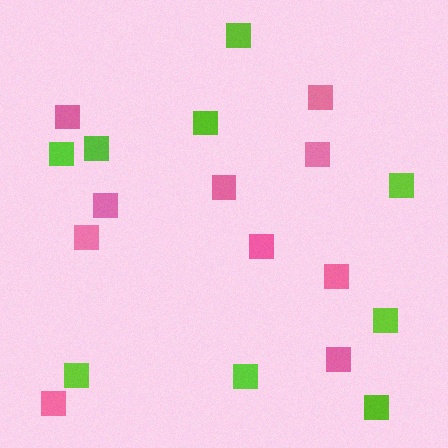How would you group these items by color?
There are 2 groups: one group of pink squares (10) and one group of lime squares (9).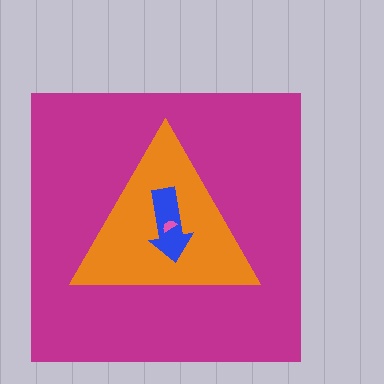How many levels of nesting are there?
4.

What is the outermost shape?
The magenta square.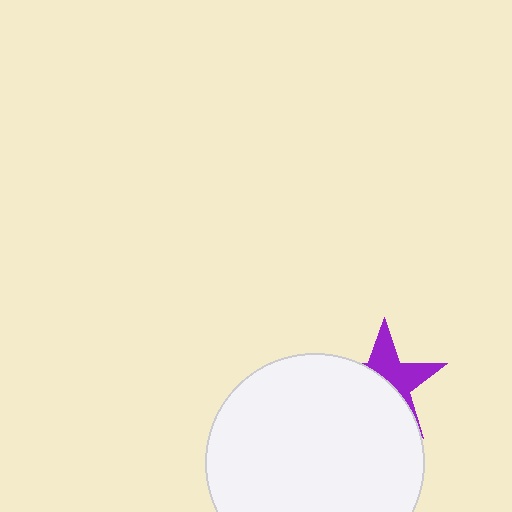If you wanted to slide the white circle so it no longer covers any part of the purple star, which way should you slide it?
Slide it down — that is the most direct way to separate the two shapes.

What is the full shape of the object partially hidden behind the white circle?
The partially hidden object is a purple star.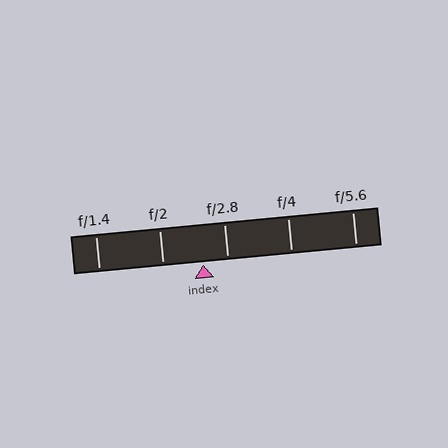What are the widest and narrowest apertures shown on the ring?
The widest aperture shown is f/1.4 and the narrowest is f/5.6.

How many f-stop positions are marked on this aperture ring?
There are 5 f-stop positions marked.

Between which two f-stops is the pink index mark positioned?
The index mark is between f/2 and f/2.8.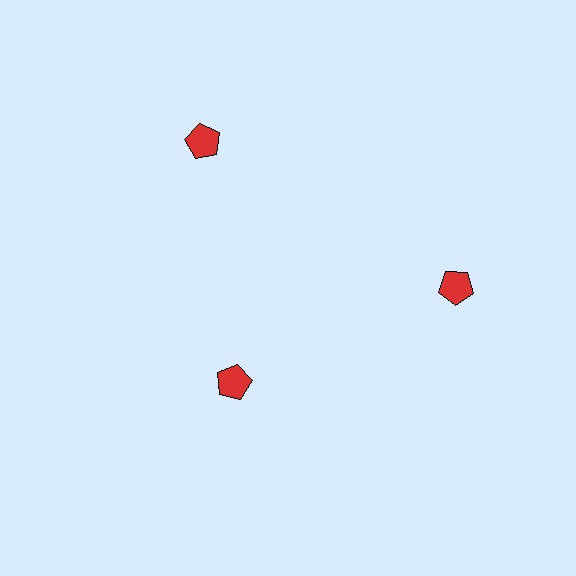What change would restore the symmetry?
The symmetry would be restored by moving it outward, back onto the ring so that all 3 pentagons sit at equal angles and equal distance from the center.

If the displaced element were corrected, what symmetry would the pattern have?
It would have 3-fold rotational symmetry — the pattern would map onto itself every 120 degrees.